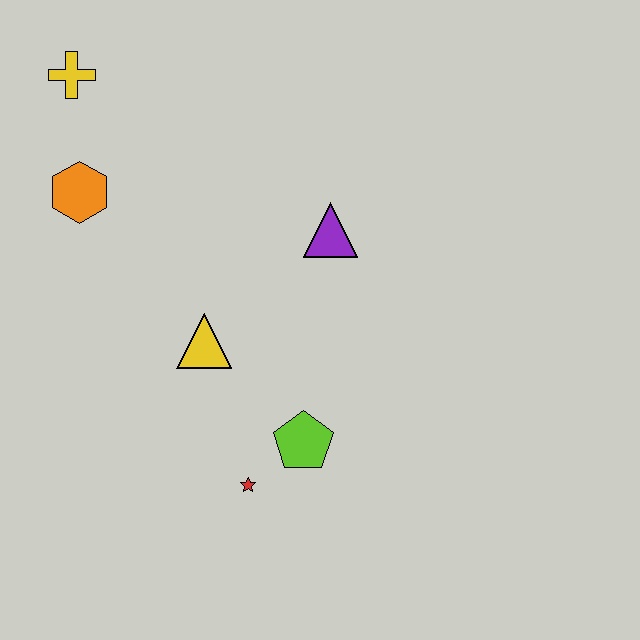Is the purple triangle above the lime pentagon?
Yes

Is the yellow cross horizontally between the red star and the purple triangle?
No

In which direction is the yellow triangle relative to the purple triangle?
The yellow triangle is to the left of the purple triangle.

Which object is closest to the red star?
The lime pentagon is closest to the red star.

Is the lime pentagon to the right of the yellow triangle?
Yes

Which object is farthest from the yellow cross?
The red star is farthest from the yellow cross.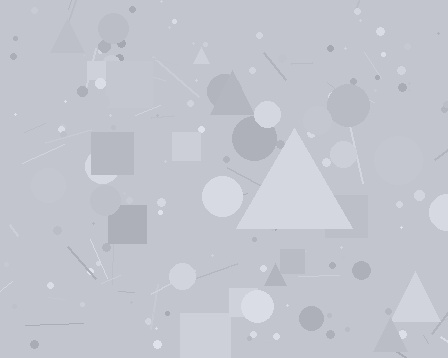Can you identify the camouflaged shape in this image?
The camouflaged shape is a triangle.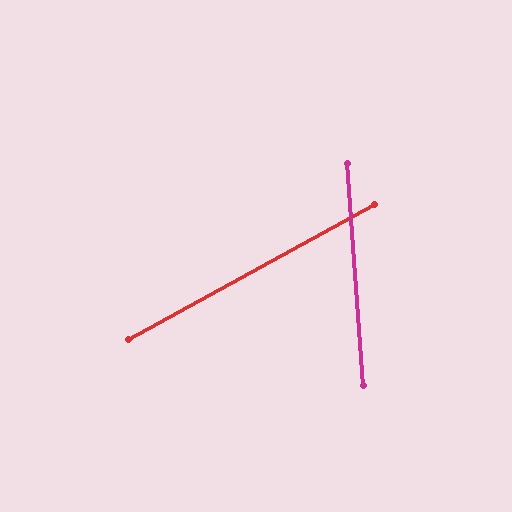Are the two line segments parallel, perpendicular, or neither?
Neither parallel nor perpendicular — they differ by about 65°.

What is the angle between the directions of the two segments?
Approximately 65 degrees.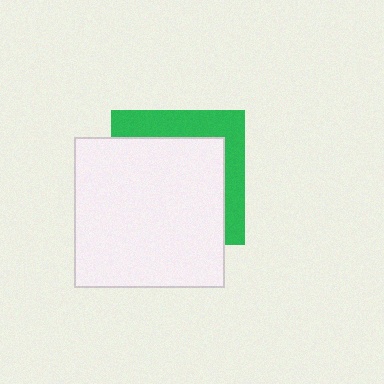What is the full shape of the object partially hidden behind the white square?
The partially hidden object is a green square.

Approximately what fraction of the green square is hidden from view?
Roughly 68% of the green square is hidden behind the white square.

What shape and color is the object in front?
The object in front is a white square.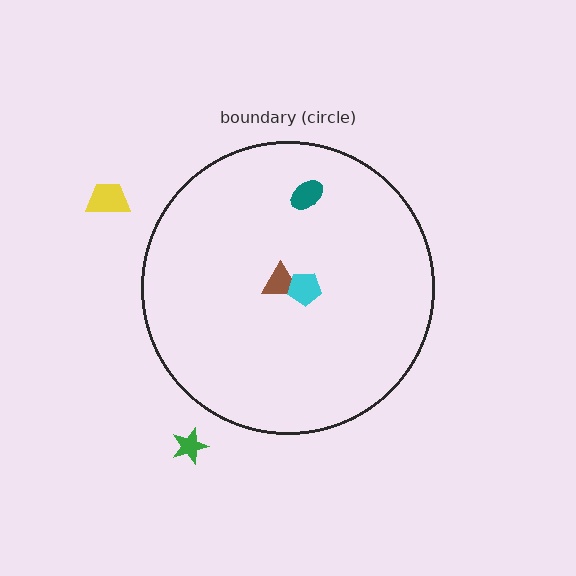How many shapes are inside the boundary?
3 inside, 2 outside.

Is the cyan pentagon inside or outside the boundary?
Inside.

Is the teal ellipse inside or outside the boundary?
Inside.